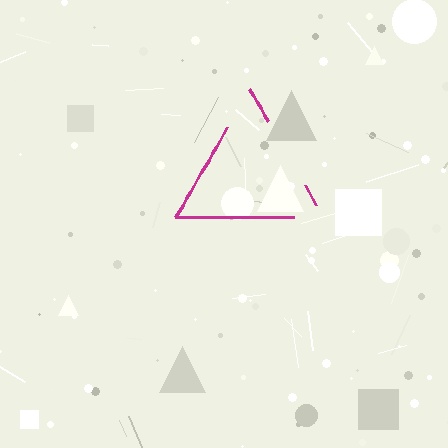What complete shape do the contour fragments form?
The contour fragments form a triangle.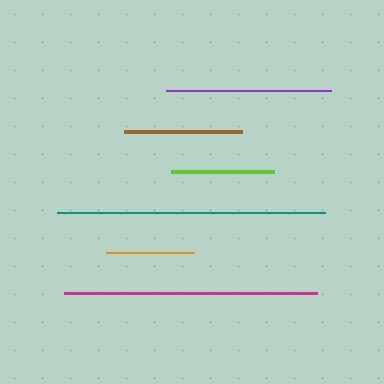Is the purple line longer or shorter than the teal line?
The teal line is longer than the purple line.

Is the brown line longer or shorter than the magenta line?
The magenta line is longer than the brown line.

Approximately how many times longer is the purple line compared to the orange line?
The purple line is approximately 1.9 times the length of the orange line.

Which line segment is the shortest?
The orange line is the shortest at approximately 88 pixels.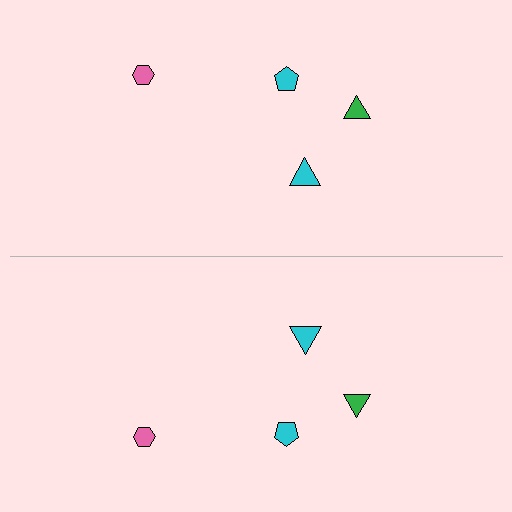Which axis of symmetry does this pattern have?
The pattern has a horizontal axis of symmetry running through the center of the image.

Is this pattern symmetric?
Yes, this pattern has bilateral (reflection) symmetry.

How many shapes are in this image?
There are 8 shapes in this image.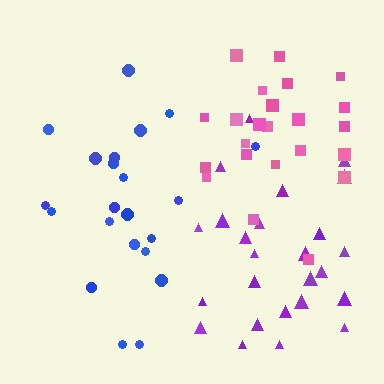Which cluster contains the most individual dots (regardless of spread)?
Purple (25).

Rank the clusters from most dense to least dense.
purple, pink, blue.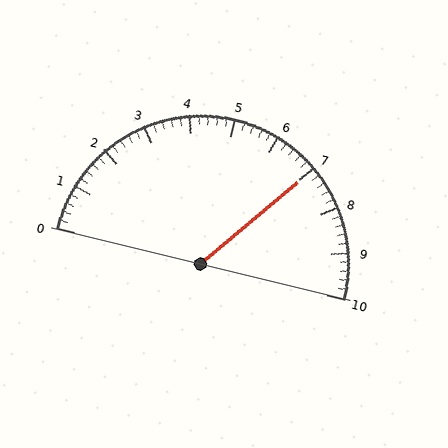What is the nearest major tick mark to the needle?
The nearest major tick mark is 7.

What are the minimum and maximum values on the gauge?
The gauge ranges from 0 to 10.